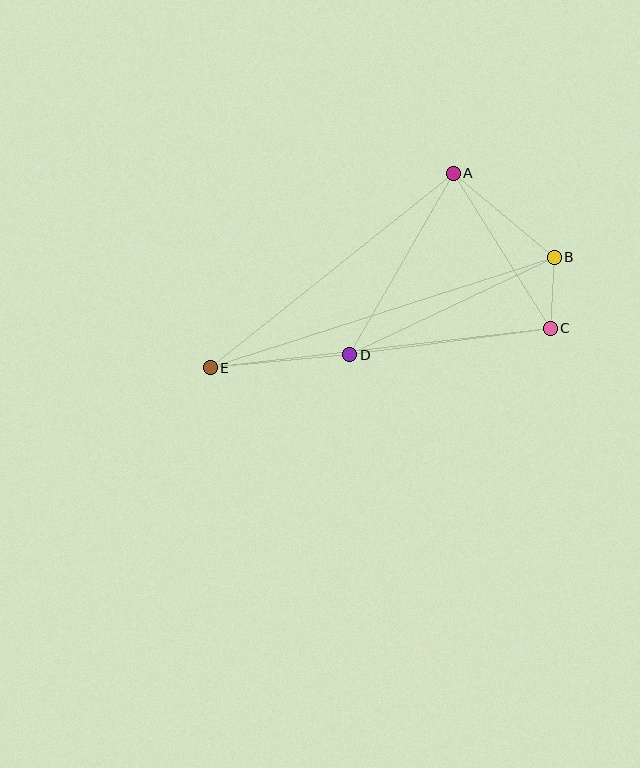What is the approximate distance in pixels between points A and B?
The distance between A and B is approximately 132 pixels.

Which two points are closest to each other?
Points B and C are closest to each other.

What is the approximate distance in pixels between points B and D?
The distance between B and D is approximately 226 pixels.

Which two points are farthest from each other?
Points B and E are farthest from each other.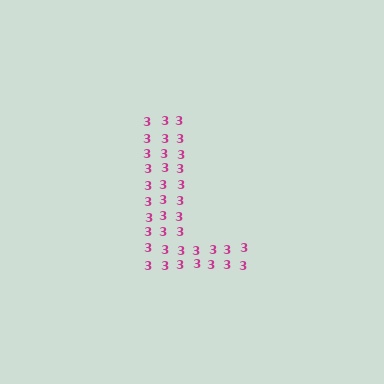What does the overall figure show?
The overall figure shows the letter L.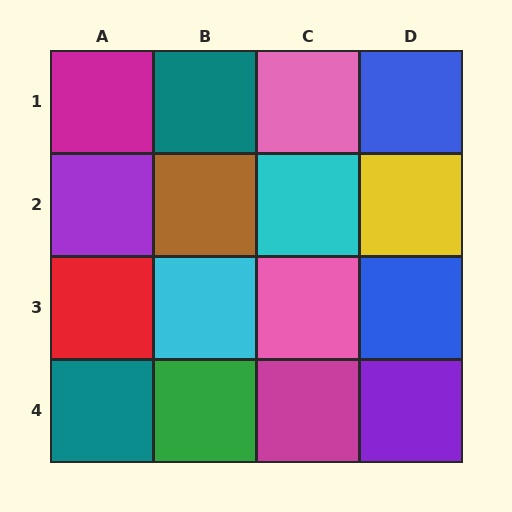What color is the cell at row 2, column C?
Cyan.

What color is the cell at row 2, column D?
Yellow.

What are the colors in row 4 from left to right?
Teal, green, magenta, purple.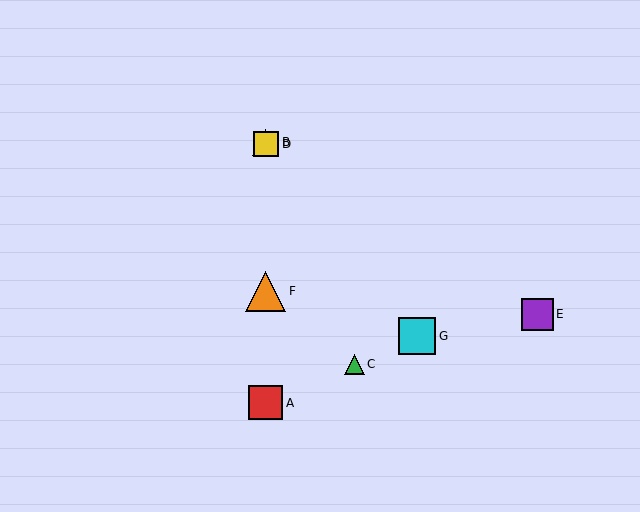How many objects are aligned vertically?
4 objects (A, B, D, F) are aligned vertically.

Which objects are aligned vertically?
Objects A, B, D, F are aligned vertically.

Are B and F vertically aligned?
Yes, both are at x≈266.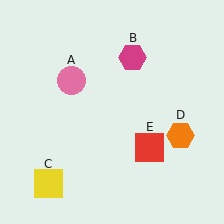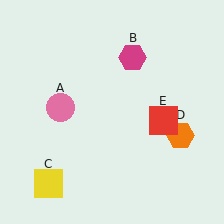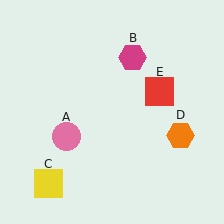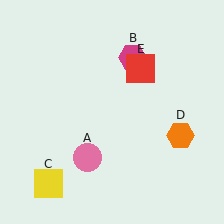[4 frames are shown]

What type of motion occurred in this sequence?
The pink circle (object A), red square (object E) rotated counterclockwise around the center of the scene.